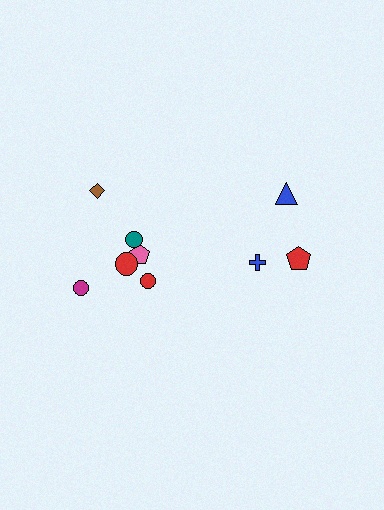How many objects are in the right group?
There are 4 objects.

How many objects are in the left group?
There are 6 objects.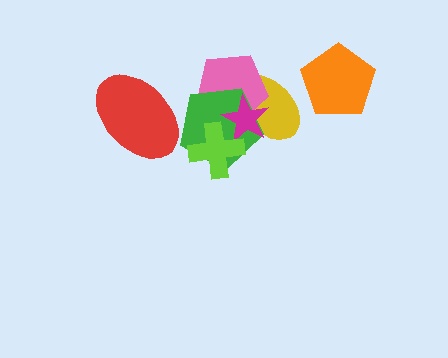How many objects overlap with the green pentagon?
4 objects overlap with the green pentagon.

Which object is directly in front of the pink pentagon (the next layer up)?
The green pentagon is directly in front of the pink pentagon.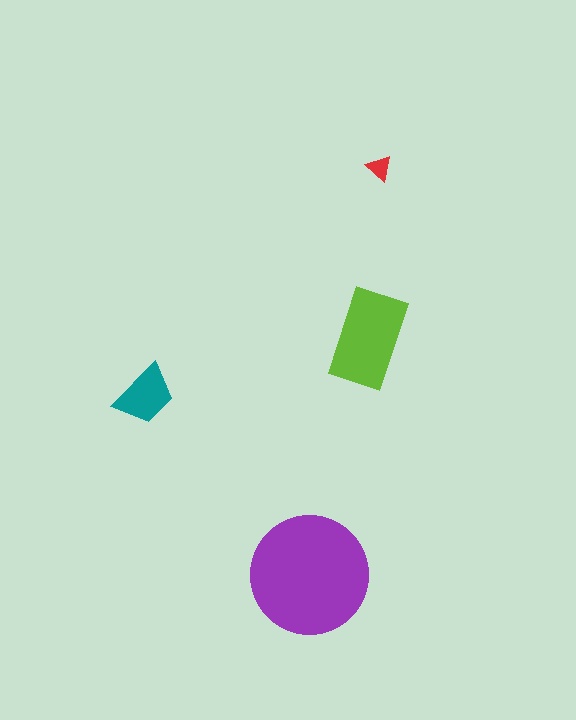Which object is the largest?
The purple circle.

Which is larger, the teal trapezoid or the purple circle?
The purple circle.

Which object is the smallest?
The red triangle.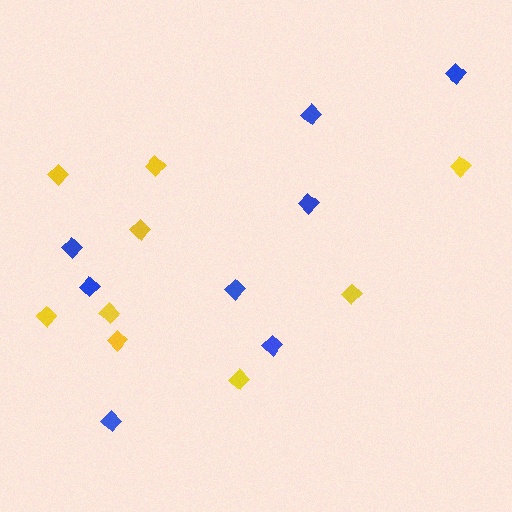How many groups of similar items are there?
There are 2 groups: one group of yellow diamonds (9) and one group of blue diamonds (8).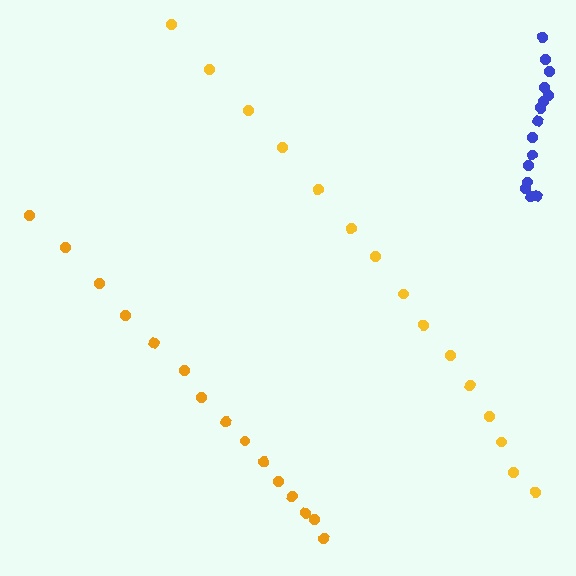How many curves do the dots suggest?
There are 3 distinct paths.